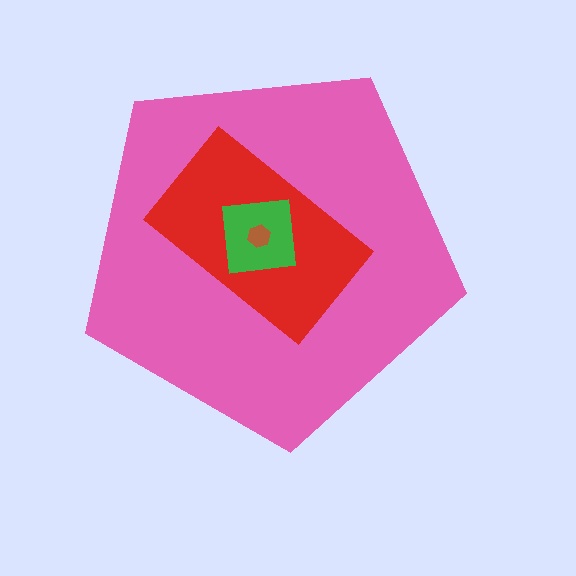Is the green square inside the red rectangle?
Yes.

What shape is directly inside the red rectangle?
The green square.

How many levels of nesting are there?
4.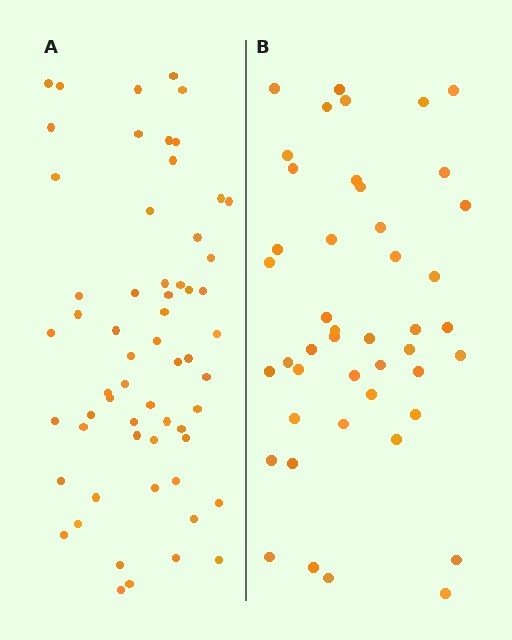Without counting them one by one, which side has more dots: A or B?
Region A (the left region) has more dots.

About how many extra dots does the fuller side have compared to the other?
Region A has approximately 15 more dots than region B.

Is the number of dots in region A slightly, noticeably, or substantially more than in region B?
Region A has noticeably more, but not dramatically so. The ratio is roughly 1.3 to 1.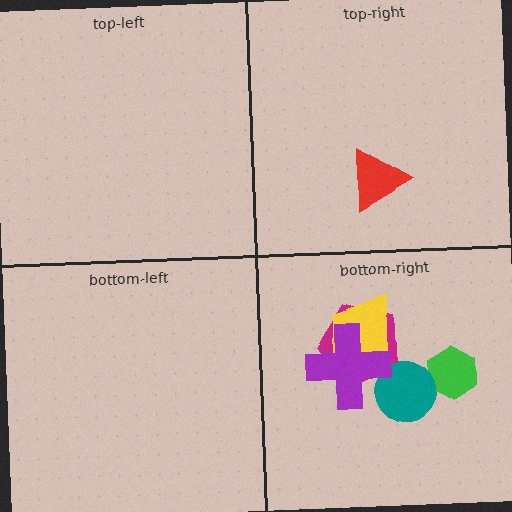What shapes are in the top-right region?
The red triangle.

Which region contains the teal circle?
The bottom-right region.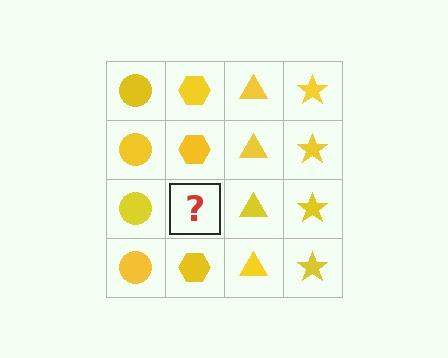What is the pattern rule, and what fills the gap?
The rule is that each column has a consistent shape. The gap should be filled with a yellow hexagon.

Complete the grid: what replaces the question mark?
The question mark should be replaced with a yellow hexagon.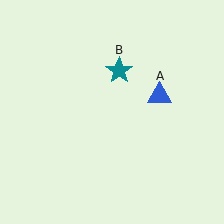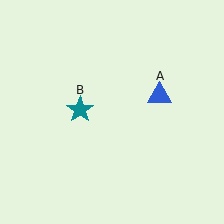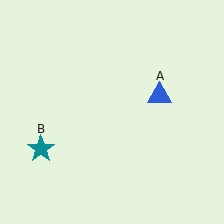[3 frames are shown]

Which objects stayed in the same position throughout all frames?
Blue triangle (object A) remained stationary.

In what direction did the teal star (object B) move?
The teal star (object B) moved down and to the left.